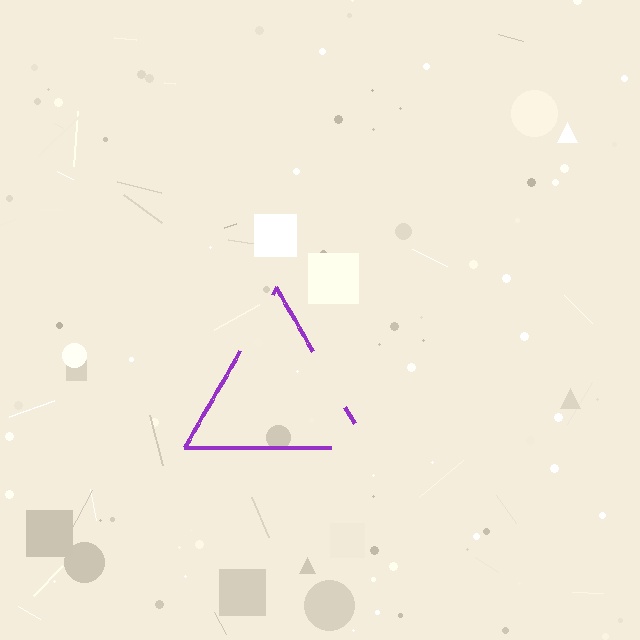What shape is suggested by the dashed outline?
The dashed outline suggests a triangle.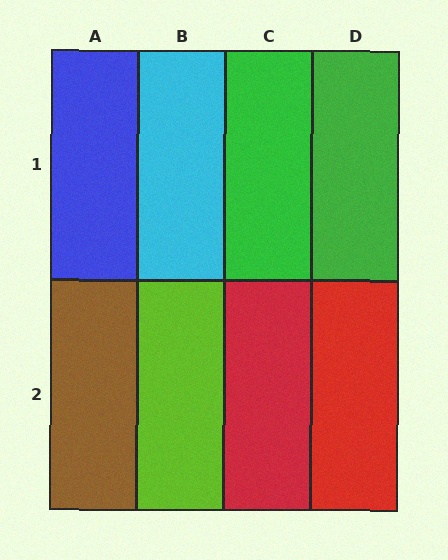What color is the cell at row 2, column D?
Red.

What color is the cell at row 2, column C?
Red.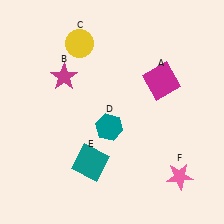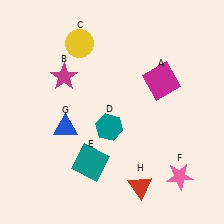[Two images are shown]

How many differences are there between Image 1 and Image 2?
There are 2 differences between the two images.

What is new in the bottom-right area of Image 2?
A red triangle (H) was added in the bottom-right area of Image 2.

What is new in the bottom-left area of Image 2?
A blue triangle (G) was added in the bottom-left area of Image 2.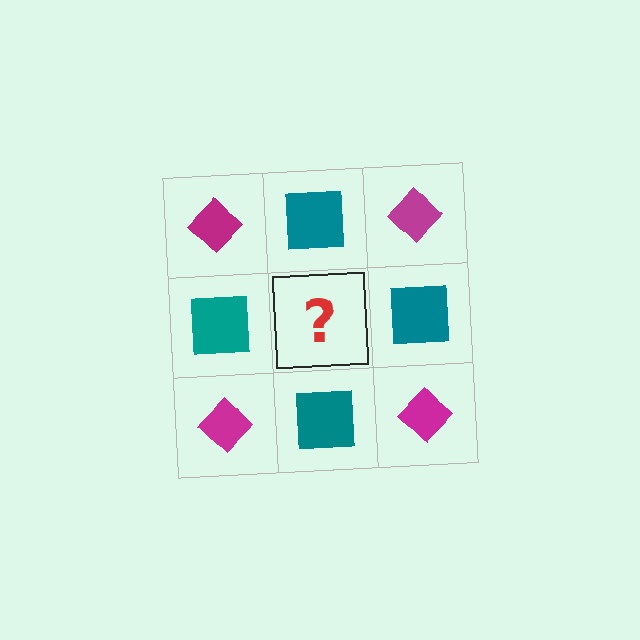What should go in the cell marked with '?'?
The missing cell should contain a magenta diamond.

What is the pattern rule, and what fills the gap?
The rule is that it alternates magenta diamond and teal square in a checkerboard pattern. The gap should be filled with a magenta diamond.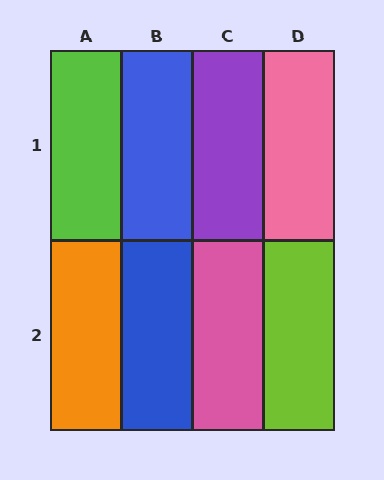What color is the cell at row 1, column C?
Purple.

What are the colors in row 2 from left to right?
Orange, blue, pink, lime.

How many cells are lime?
2 cells are lime.